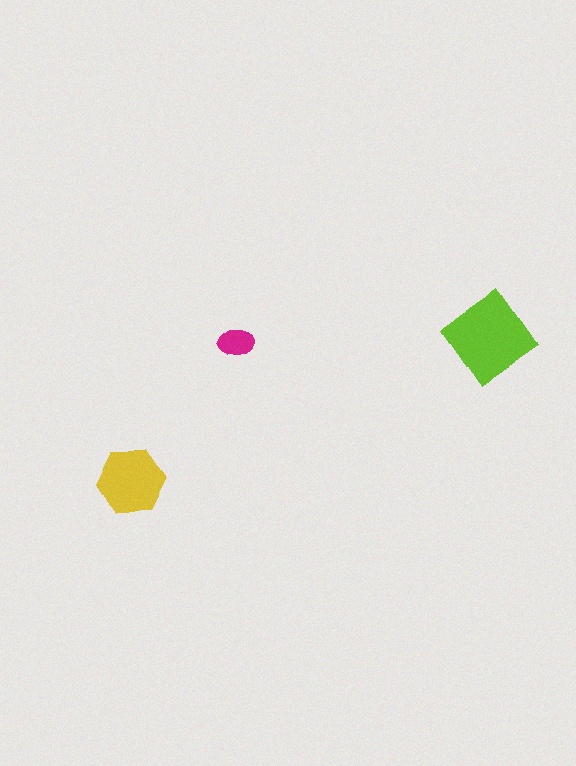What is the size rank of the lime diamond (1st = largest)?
1st.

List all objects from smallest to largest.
The magenta ellipse, the yellow hexagon, the lime diamond.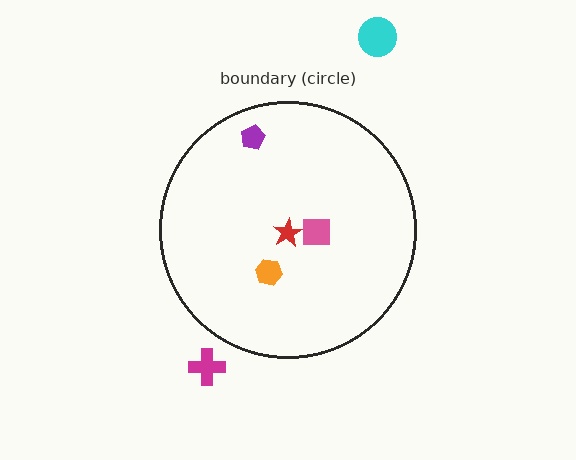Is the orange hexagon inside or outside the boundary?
Inside.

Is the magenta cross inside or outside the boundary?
Outside.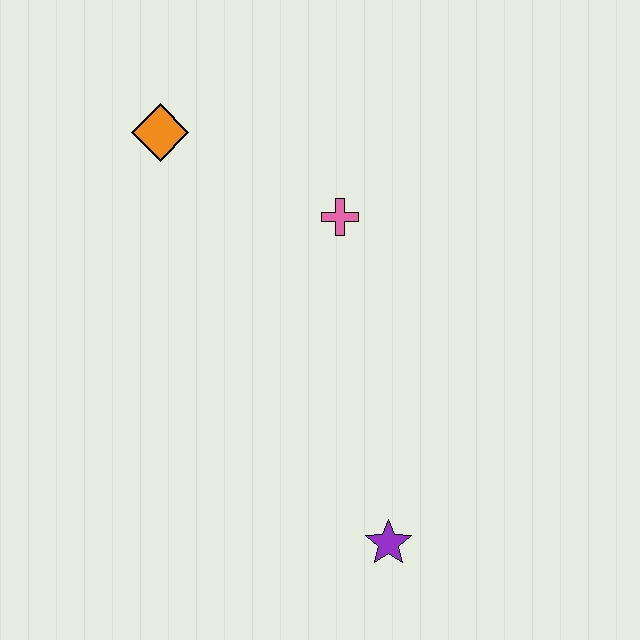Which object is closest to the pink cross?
The orange diamond is closest to the pink cross.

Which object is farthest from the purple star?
The orange diamond is farthest from the purple star.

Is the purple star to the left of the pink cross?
No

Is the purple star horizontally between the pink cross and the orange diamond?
No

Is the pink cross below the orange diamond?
Yes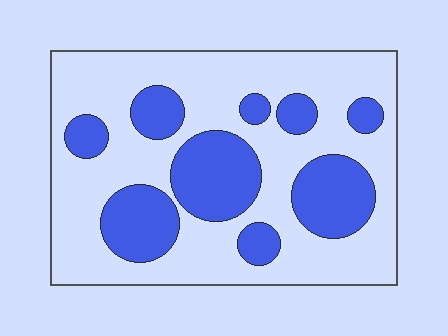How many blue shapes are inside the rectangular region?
9.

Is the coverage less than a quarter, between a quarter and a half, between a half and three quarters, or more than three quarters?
Between a quarter and a half.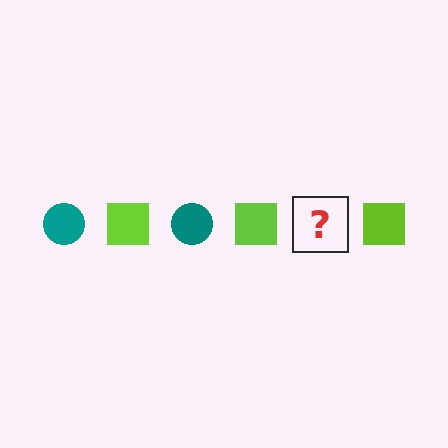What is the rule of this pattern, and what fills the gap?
The rule is that the pattern alternates between teal circle and lime square. The gap should be filled with a teal circle.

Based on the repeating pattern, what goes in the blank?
The blank should be a teal circle.